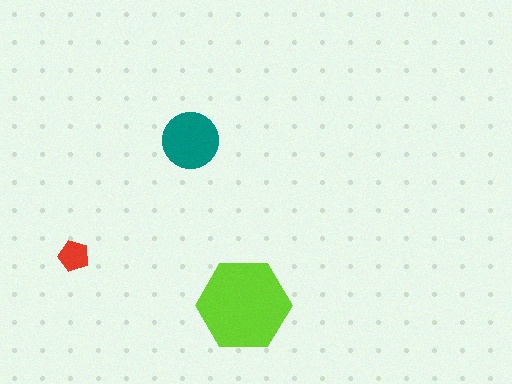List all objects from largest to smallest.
The lime hexagon, the teal circle, the red pentagon.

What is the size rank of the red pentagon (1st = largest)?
3rd.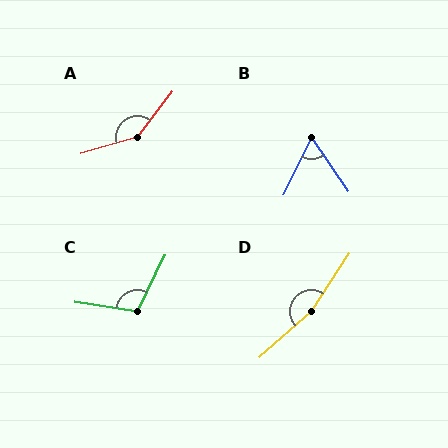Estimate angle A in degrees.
Approximately 144 degrees.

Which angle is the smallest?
B, at approximately 61 degrees.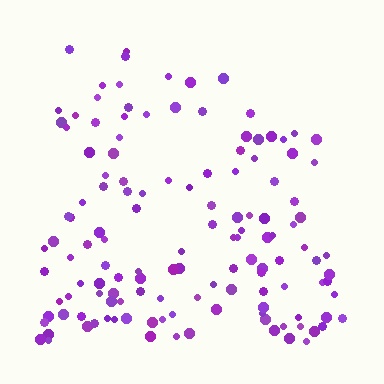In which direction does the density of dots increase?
From top to bottom, with the bottom side densest.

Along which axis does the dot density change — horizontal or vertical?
Vertical.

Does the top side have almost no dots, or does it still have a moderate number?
Still a moderate number, just noticeably fewer than the bottom.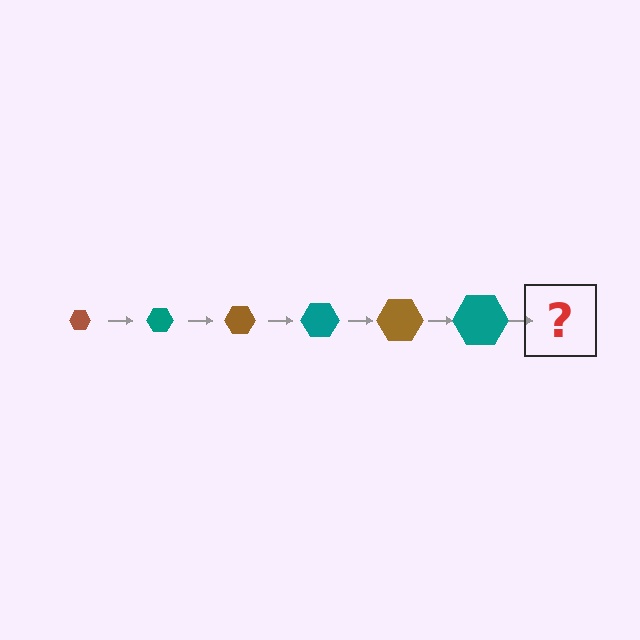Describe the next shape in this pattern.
It should be a brown hexagon, larger than the previous one.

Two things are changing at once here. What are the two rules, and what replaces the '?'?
The two rules are that the hexagon grows larger each step and the color cycles through brown and teal. The '?' should be a brown hexagon, larger than the previous one.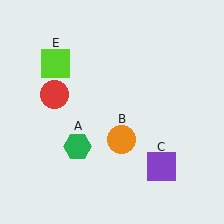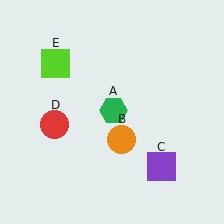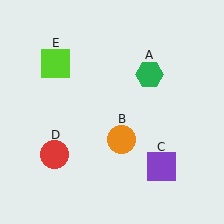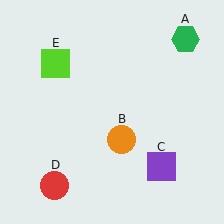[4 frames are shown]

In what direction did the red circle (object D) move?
The red circle (object D) moved down.